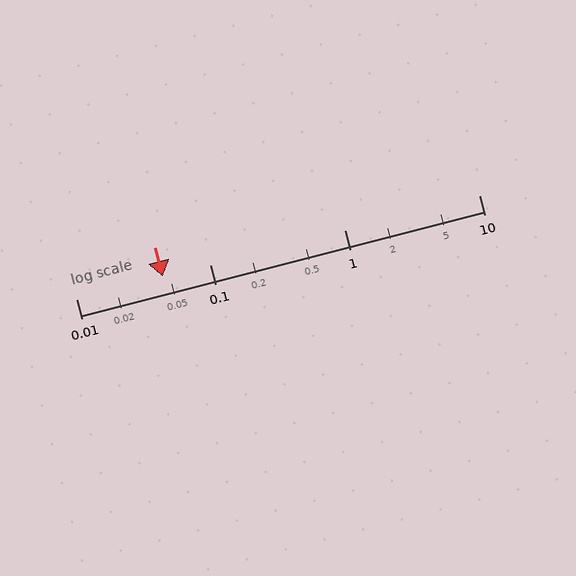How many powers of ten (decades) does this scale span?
The scale spans 3 decades, from 0.01 to 10.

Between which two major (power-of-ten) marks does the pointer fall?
The pointer is between 0.01 and 0.1.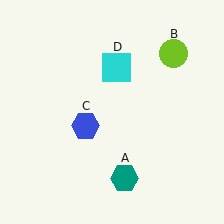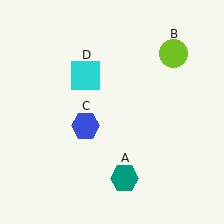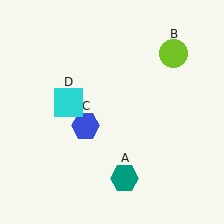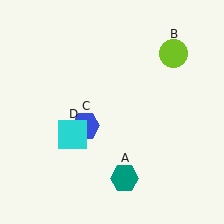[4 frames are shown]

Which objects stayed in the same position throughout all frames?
Teal hexagon (object A) and lime circle (object B) and blue hexagon (object C) remained stationary.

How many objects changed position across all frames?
1 object changed position: cyan square (object D).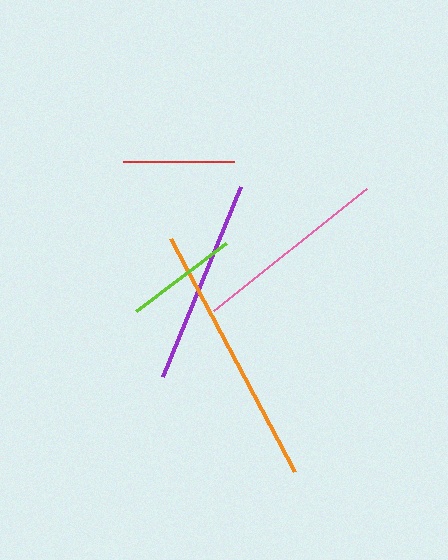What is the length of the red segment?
The red segment is approximately 111 pixels long.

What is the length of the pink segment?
The pink segment is approximately 195 pixels long.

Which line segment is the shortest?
The red line is the shortest at approximately 111 pixels.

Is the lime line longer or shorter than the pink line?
The pink line is longer than the lime line.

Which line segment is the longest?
The orange line is the longest at approximately 265 pixels.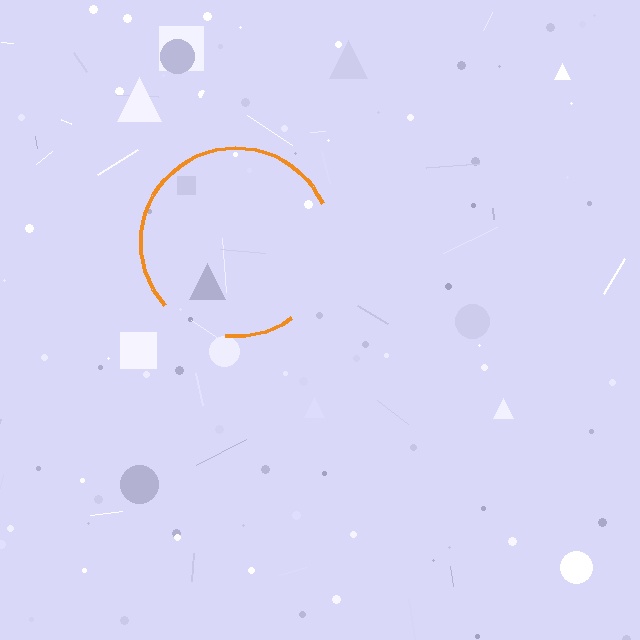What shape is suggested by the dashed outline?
The dashed outline suggests a circle.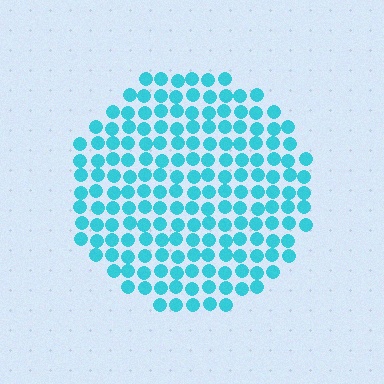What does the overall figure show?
The overall figure shows a circle.